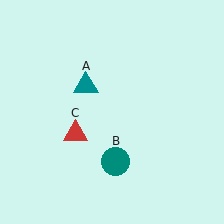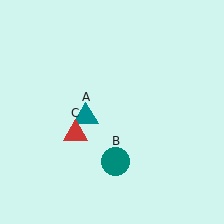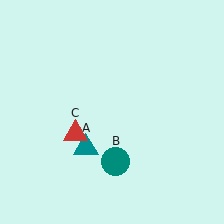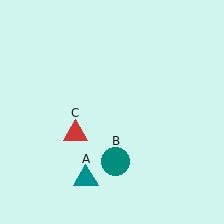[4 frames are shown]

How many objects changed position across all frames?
1 object changed position: teal triangle (object A).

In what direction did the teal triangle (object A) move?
The teal triangle (object A) moved down.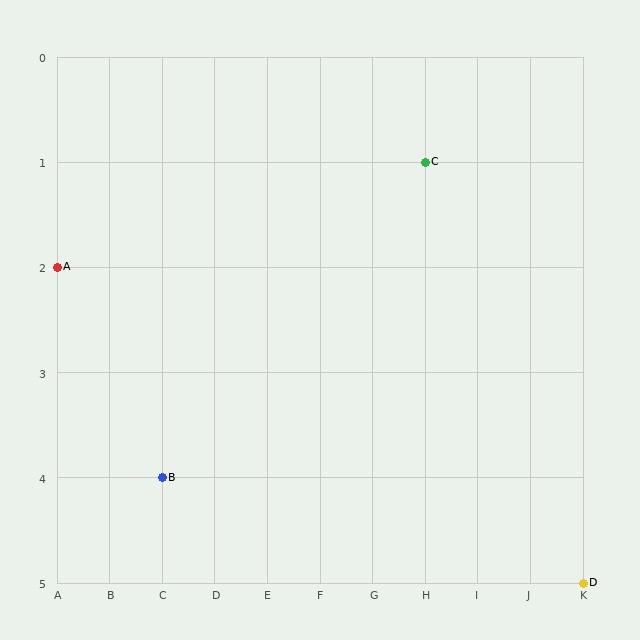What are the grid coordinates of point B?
Point B is at grid coordinates (C, 4).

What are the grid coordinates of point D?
Point D is at grid coordinates (K, 5).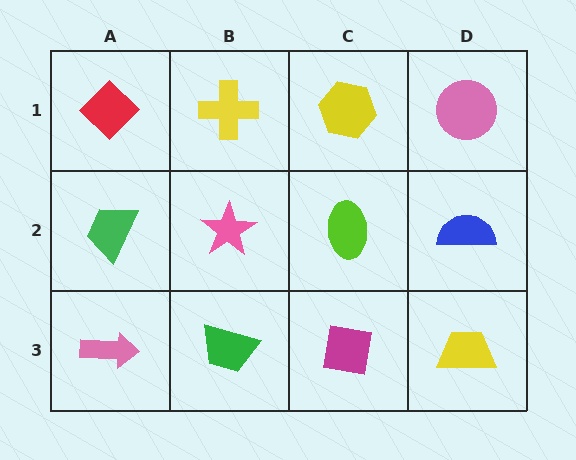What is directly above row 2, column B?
A yellow cross.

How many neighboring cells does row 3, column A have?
2.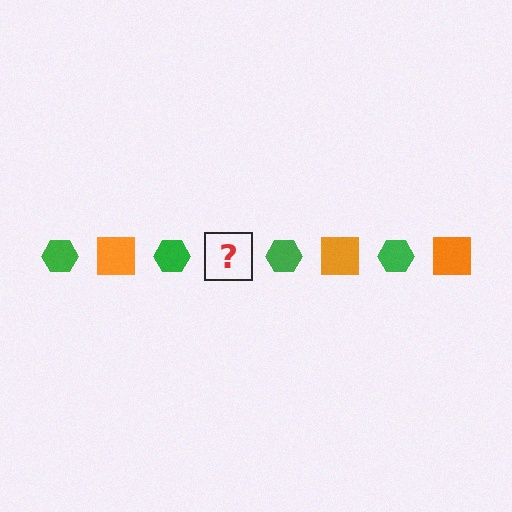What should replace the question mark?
The question mark should be replaced with an orange square.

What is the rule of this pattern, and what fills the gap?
The rule is that the pattern alternates between green hexagon and orange square. The gap should be filled with an orange square.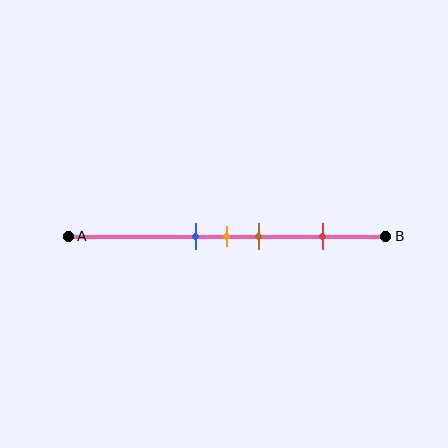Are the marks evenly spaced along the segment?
No, the marks are not evenly spaced.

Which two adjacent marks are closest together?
The blue and orange marks are the closest adjacent pair.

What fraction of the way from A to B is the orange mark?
The orange mark is approximately 50% (0.5) of the way from A to B.